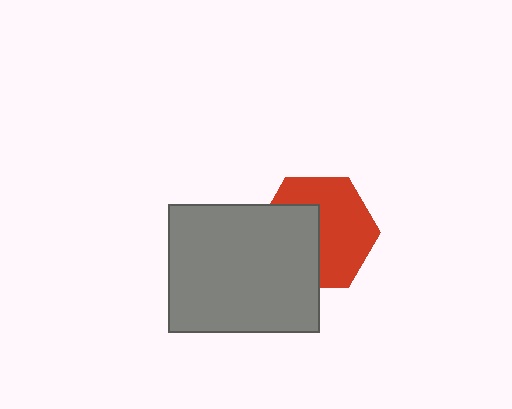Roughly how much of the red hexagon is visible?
About half of it is visible (roughly 58%).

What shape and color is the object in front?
The object in front is a gray rectangle.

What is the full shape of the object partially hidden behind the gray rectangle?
The partially hidden object is a red hexagon.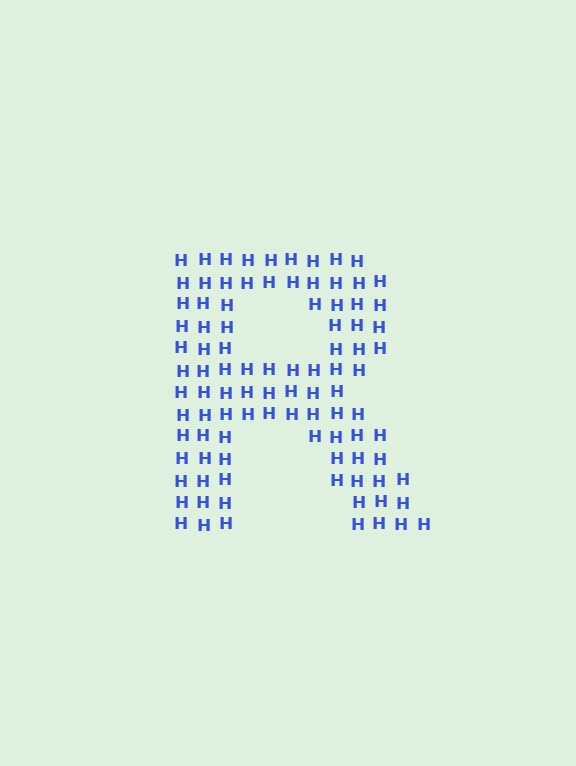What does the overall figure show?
The overall figure shows the letter R.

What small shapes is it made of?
It is made of small letter H's.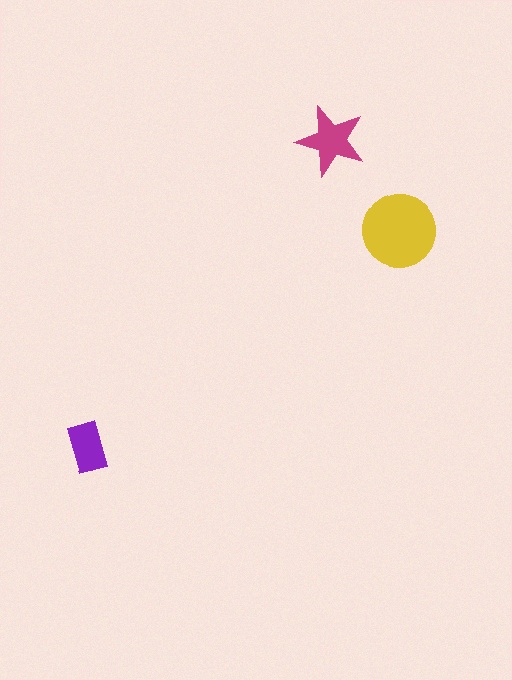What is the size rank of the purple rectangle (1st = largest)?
3rd.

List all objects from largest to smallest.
The yellow circle, the magenta star, the purple rectangle.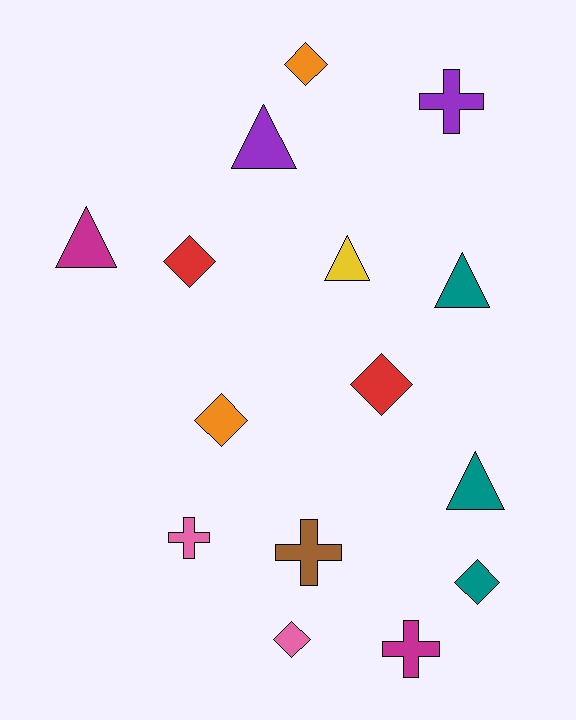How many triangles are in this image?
There are 5 triangles.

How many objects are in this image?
There are 15 objects.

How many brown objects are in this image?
There is 1 brown object.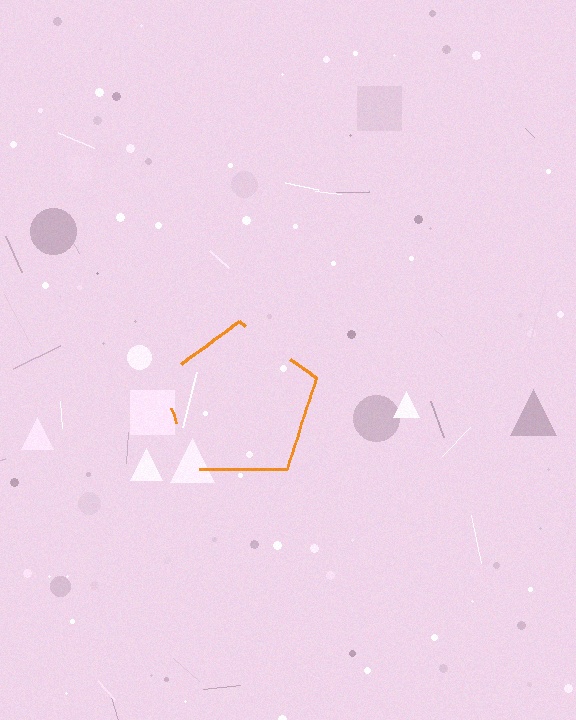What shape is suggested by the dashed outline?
The dashed outline suggests a pentagon.